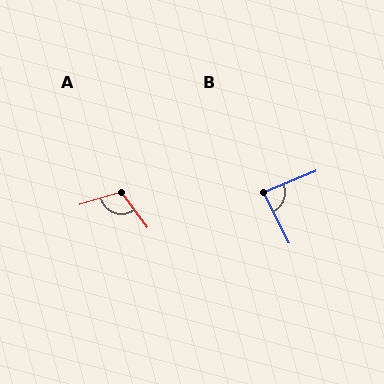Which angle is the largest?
A, at approximately 109 degrees.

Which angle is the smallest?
B, at approximately 85 degrees.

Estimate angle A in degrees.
Approximately 109 degrees.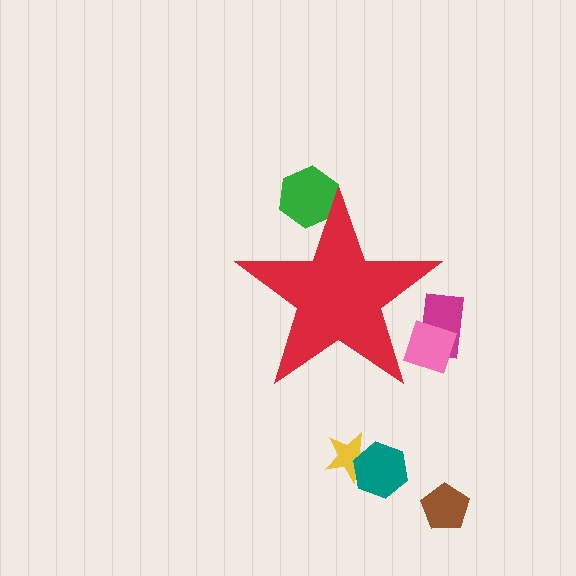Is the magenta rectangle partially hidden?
Yes, the magenta rectangle is partially hidden behind the red star.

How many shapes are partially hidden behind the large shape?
3 shapes are partially hidden.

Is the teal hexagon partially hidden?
No, the teal hexagon is fully visible.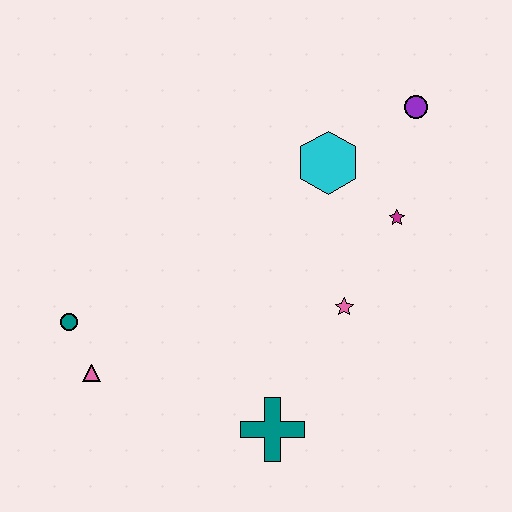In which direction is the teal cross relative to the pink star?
The teal cross is below the pink star.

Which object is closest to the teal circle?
The pink triangle is closest to the teal circle.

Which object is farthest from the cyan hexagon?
The pink triangle is farthest from the cyan hexagon.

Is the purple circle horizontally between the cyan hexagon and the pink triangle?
No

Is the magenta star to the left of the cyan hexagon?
No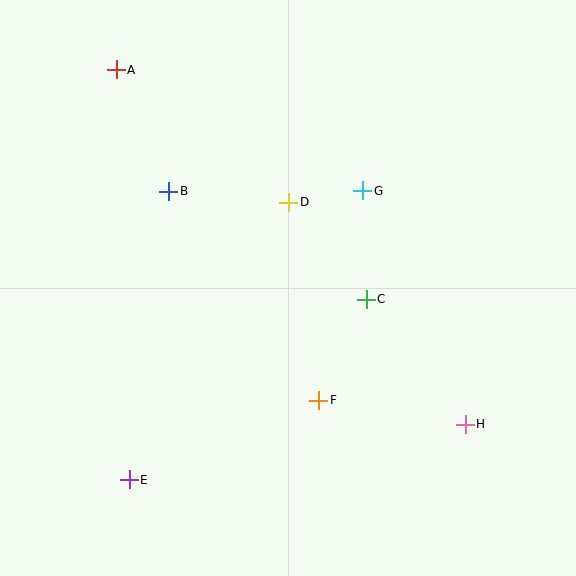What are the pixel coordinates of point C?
Point C is at (366, 299).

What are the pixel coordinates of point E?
Point E is at (129, 480).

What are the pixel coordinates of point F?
Point F is at (319, 400).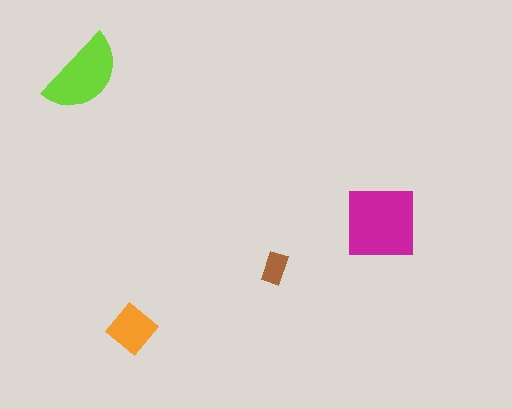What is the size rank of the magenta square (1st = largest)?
1st.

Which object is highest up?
The lime semicircle is topmost.